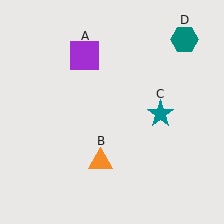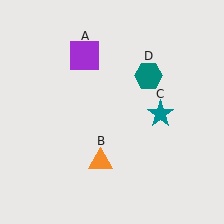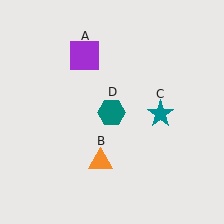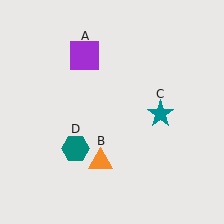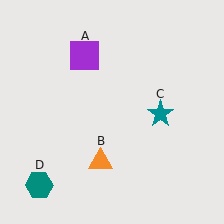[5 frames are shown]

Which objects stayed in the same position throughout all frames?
Purple square (object A) and orange triangle (object B) and teal star (object C) remained stationary.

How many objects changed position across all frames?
1 object changed position: teal hexagon (object D).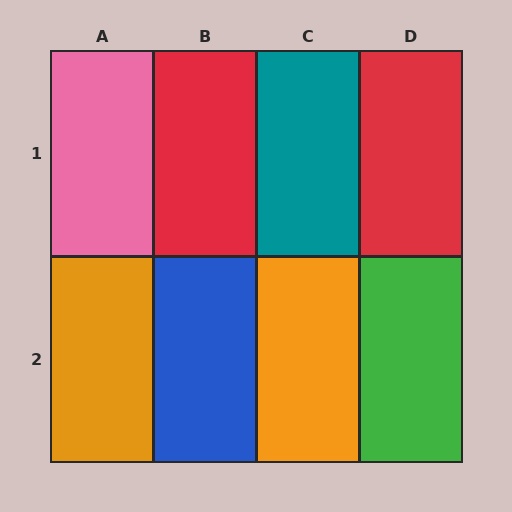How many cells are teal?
1 cell is teal.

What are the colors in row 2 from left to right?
Orange, blue, orange, green.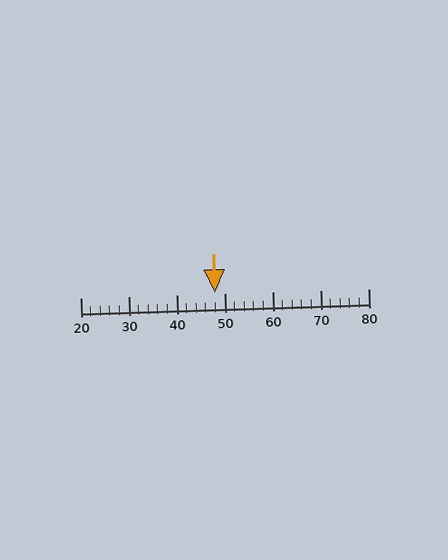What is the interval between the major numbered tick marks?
The major tick marks are spaced 10 units apart.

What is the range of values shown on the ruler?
The ruler shows values from 20 to 80.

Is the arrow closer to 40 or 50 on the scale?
The arrow is closer to 50.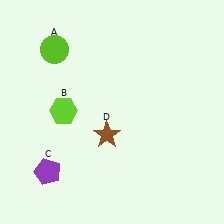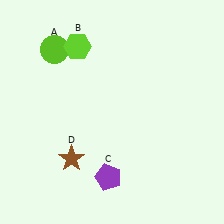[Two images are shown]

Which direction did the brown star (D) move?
The brown star (D) moved left.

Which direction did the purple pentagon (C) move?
The purple pentagon (C) moved right.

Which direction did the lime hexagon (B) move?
The lime hexagon (B) moved up.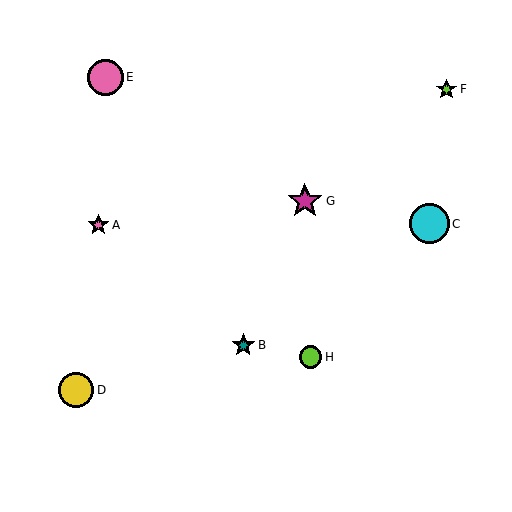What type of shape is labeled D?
Shape D is a yellow circle.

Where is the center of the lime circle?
The center of the lime circle is at (311, 357).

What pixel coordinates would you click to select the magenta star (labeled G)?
Click at (305, 201) to select the magenta star G.